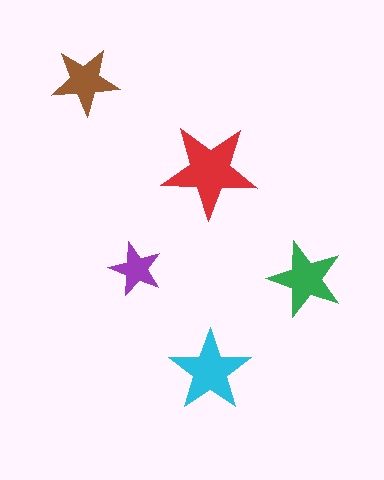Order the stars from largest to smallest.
the red one, the cyan one, the green one, the brown one, the purple one.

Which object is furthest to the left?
The brown star is leftmost.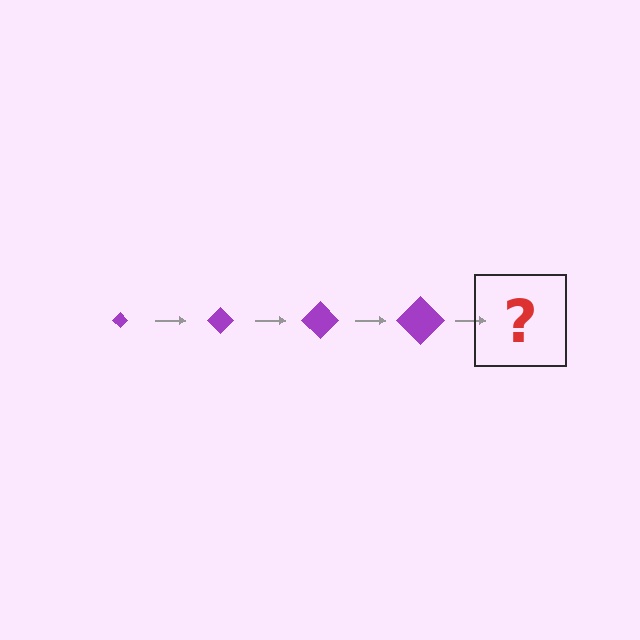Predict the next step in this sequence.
The next step is a purple diamond, larger than the previous one.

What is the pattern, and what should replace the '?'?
The pattern is that the diamond gets progressively larger each step. The '?' should be a purple diamond, larger than the previous one.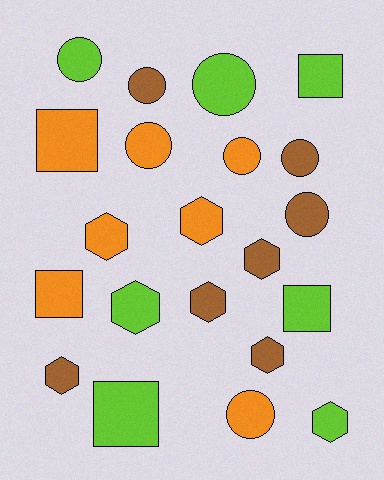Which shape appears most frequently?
Hexagon, with 8 objects.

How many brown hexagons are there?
There are 4 brown hexagons.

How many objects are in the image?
There are 21 objects.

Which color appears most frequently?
Brown, with 7 objects.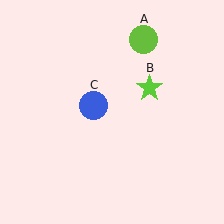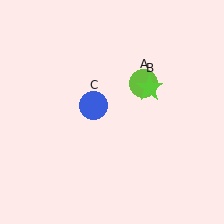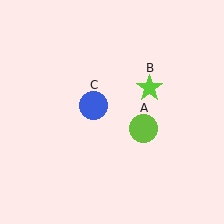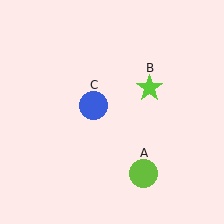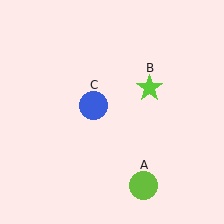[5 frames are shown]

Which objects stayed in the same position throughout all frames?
Lime star (object B) and blue circle (object C) remained stationary.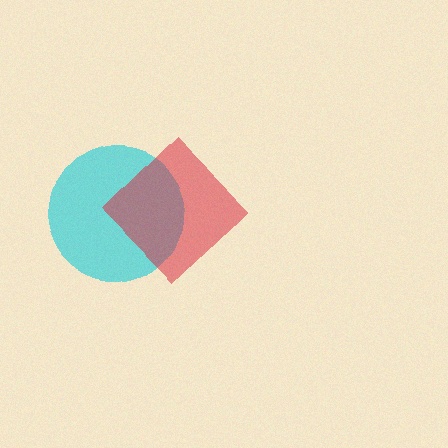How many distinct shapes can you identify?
There are 2 distinct shapes: a cyan circle, a red diamond.